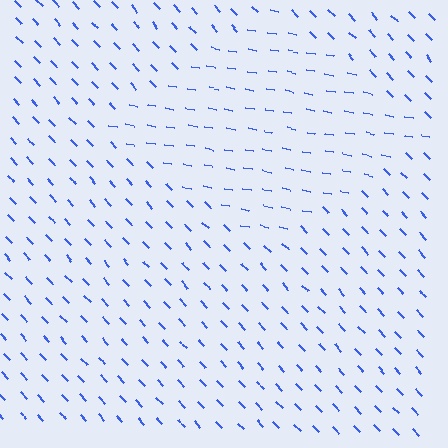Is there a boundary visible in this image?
Yes, there is a texture boundary formed by a change in line orientation.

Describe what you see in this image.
The image is filled with small blue line segments. A diamond region in the image has lines oriented differently from the surrounding lines, creating a visible texture boundary.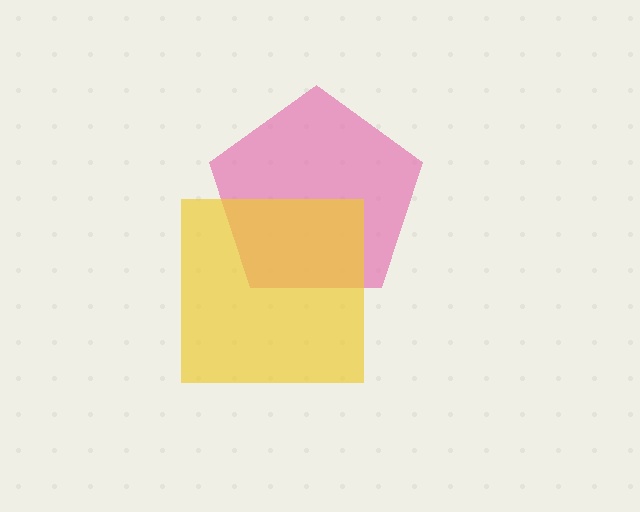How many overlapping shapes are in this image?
There are 2 overlapping shapes in the image.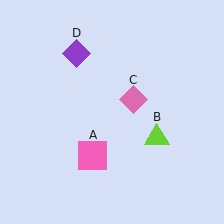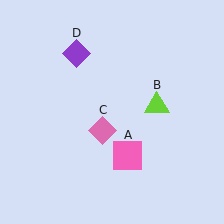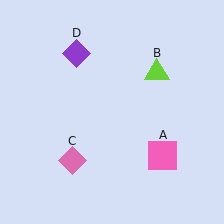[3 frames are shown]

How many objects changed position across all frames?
3 objects changed position: pink square (object A), lime triangle (object B), pink diamond (object C).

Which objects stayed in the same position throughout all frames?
Purple diamond (object D) remained stationary.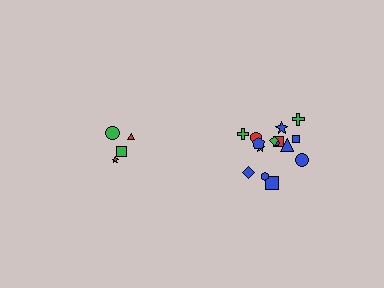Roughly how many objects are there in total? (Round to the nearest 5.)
Roughly 20 objects in total.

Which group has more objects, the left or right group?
The right group.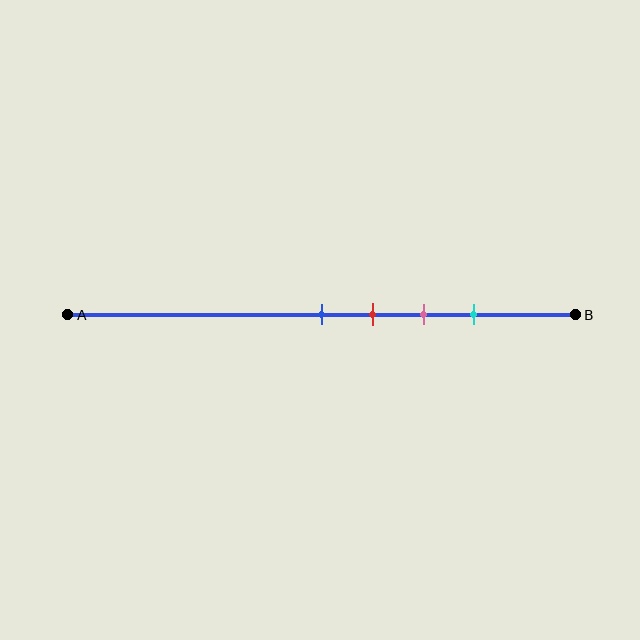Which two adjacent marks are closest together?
The blue and red marks are the closest adjacent pair.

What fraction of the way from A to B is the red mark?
The red mark is approximately 60% (0.6) of the way from A to B.